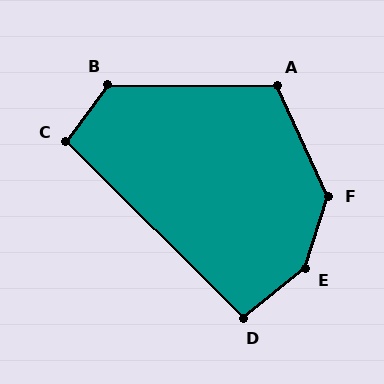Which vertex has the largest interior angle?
E, at approximately 147 degrees.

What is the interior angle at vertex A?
Approximately 115 degrees (obtuse).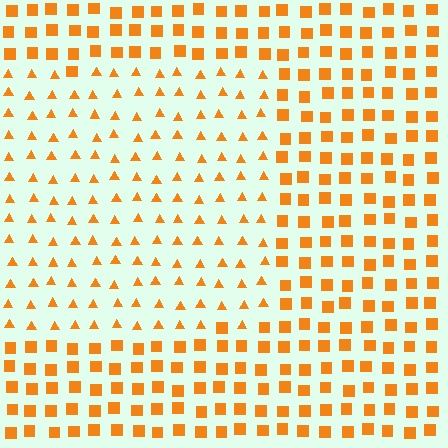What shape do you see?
I see a rectangle.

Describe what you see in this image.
The image is filled with small orange elements arranged in a uniform grid. A rectangle-shaped region contains triangles, while the surrounding area contains squares. The boundary is defined purely by the change in element shape.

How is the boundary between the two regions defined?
The boundary is defined by a change in element shape: triangles inside vs. squares outside. All elements share the same color and spacing.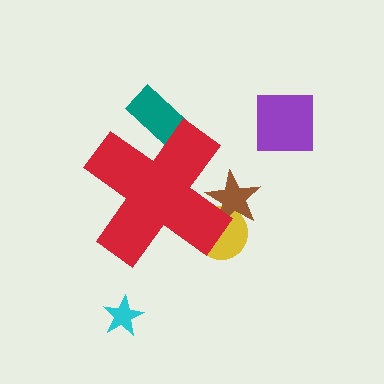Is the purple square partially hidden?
No, the purple square is fully visible.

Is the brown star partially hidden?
Yes, the brown star is partially hidden behind the red cross.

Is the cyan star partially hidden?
No, the cyan star is fully visible.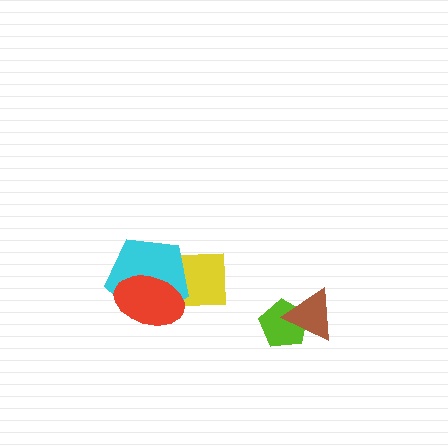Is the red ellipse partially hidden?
No, no other shape covers it.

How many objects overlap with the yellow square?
2 objects overlap with the yellow square.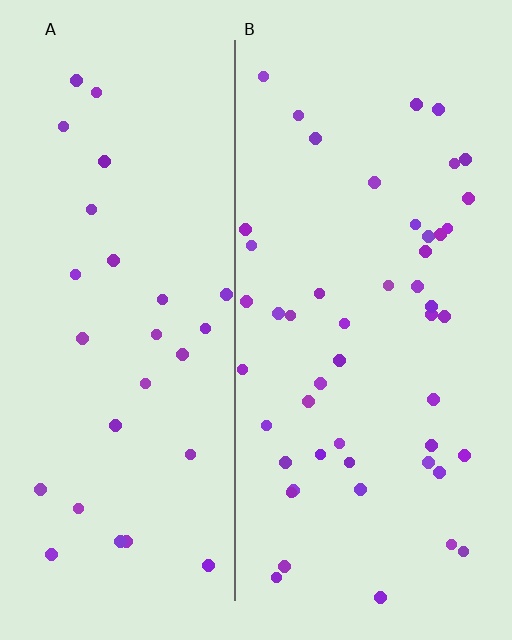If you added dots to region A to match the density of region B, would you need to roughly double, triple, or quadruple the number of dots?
Approximately double.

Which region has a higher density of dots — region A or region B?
B (the right).